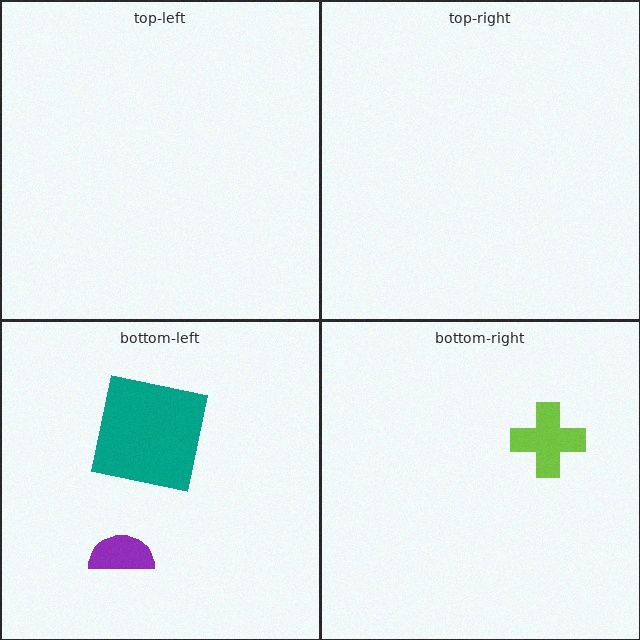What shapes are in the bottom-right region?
The lime cross.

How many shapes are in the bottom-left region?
2.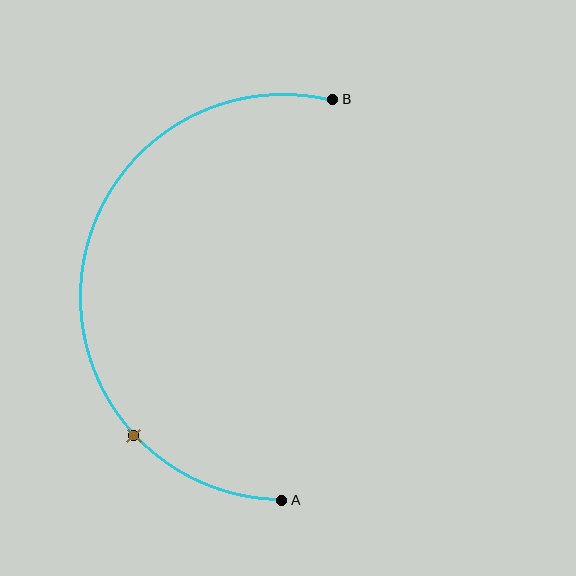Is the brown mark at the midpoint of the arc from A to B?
No. The brown mark lies on the arc but is closer to endpoint A. The arc midpoint would be at the point on the curve equidistant along the arc from both A and B.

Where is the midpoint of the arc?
The arc midpoint is the point on the curve farthest from the straight line joining A and B. It sits to the left of that line.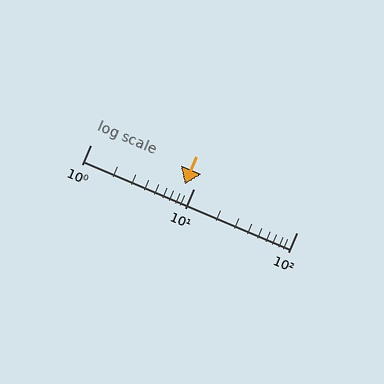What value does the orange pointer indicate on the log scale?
The pointer indicates approximately 8.2.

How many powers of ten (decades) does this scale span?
The scale spans 2 decades, from 1 to 100.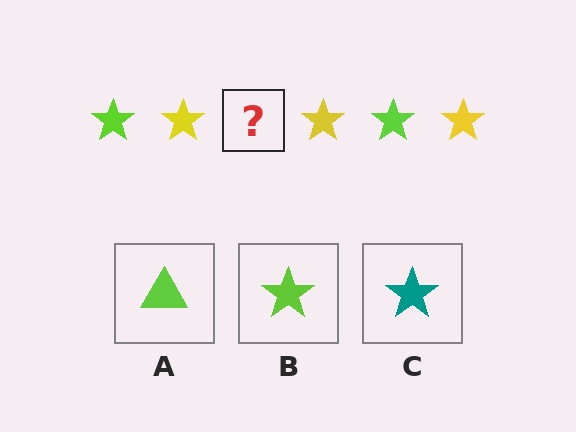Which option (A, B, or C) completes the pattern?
B.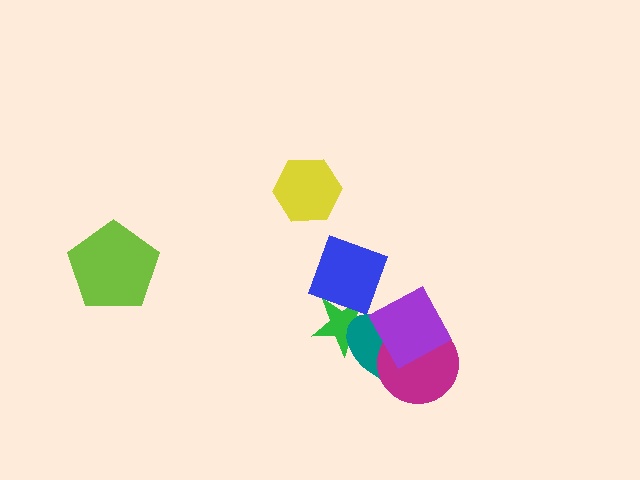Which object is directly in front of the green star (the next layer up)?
The teal ellipse is directly in front of the green star.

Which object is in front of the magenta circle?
The purple square is in front of the magenta circle.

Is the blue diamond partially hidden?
No, no other shape covers it.